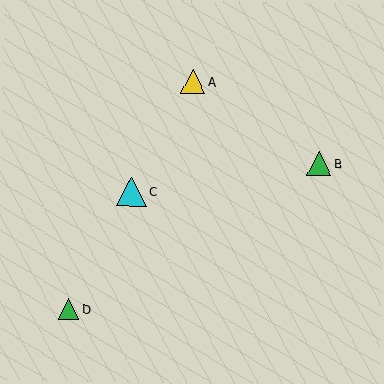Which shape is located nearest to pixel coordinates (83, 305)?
The green triangle (labeled D) at (69, 309) is nearest to that location.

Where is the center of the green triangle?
The center of the green triangle is at (69, 309).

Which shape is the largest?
The cyan triangle (labeled C) is the largest.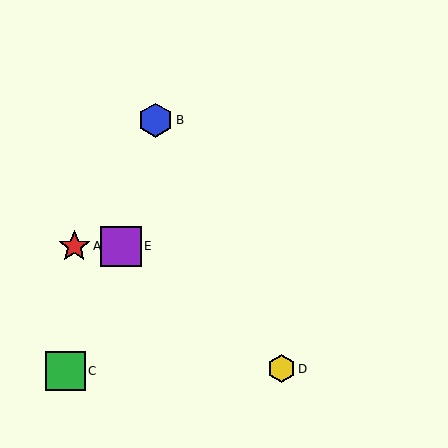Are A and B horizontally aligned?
No, A is at y≈246 and B is at y≈120.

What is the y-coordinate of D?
Object D is at y≈369.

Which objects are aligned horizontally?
Objects A, E are aligned horizontally.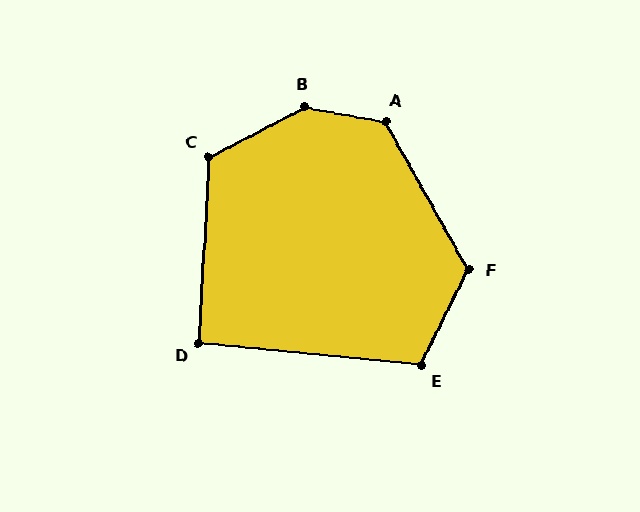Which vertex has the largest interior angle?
B, at approximately 143 degrees.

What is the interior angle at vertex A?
Approximately 129 degrees (obtuse).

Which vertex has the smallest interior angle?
D, at approximately 93 degrees.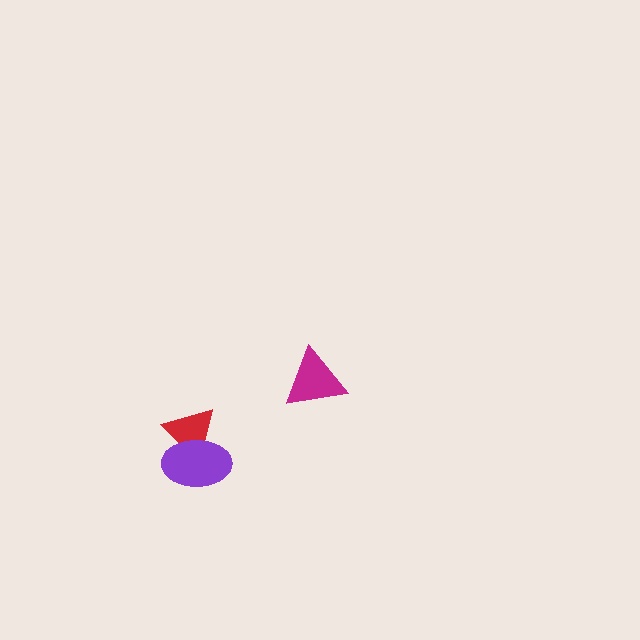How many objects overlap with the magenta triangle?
0 objects overlap with the magenta triangle.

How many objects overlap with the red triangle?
1 object overlaps with the red triangle.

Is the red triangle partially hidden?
Yes, it is partially covered by another shape.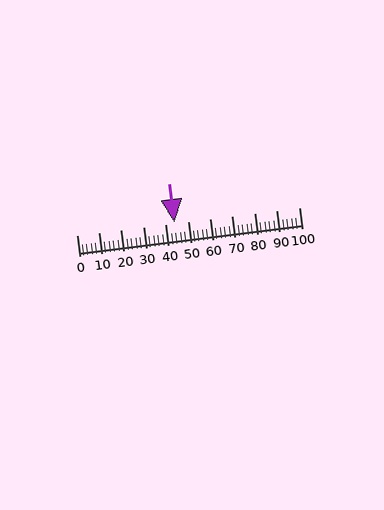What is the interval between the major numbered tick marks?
The major tick marks are spaced 10 units apart.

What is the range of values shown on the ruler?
The ruler shows values from 0 to 100.